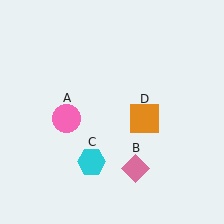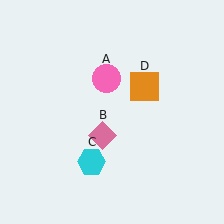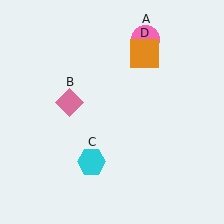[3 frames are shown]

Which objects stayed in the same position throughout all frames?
Cyan hexagon (object C) remained stationary.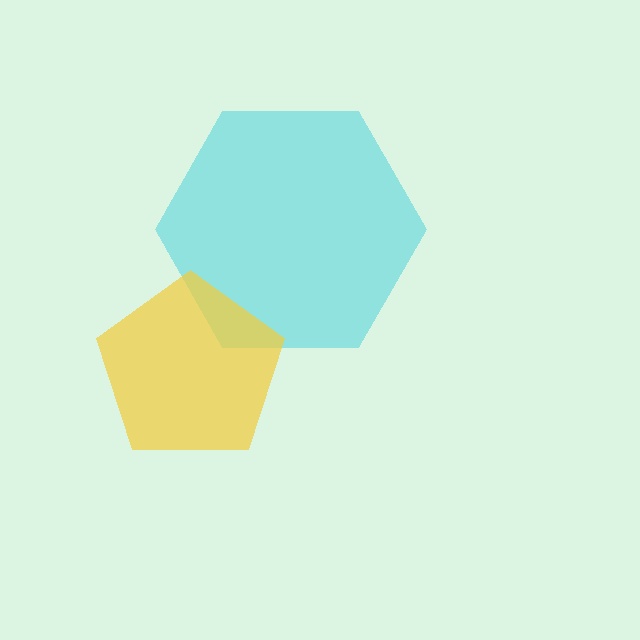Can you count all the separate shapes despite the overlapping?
Yes, there are 2 separate shapes.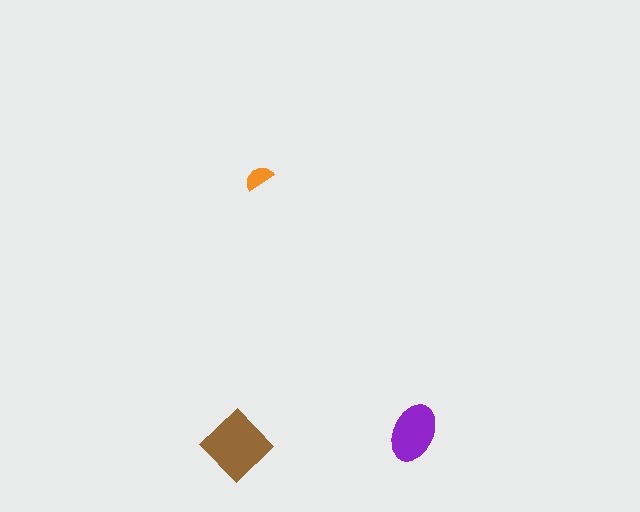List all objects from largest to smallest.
The brown diamond, the purple ellipse, the orange semicircle.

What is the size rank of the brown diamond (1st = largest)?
1st.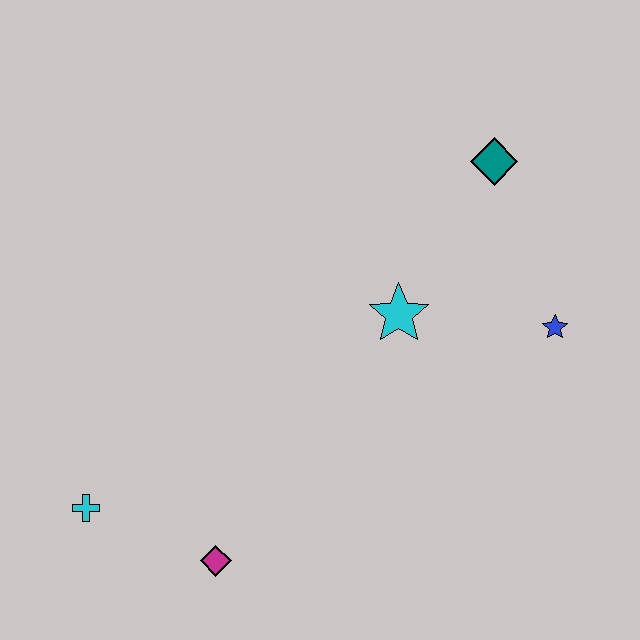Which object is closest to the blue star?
The cyan star is closest to the blue star.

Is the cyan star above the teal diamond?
No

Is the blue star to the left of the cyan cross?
No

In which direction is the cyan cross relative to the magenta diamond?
The cyan cross is to the left of the magenta diamond.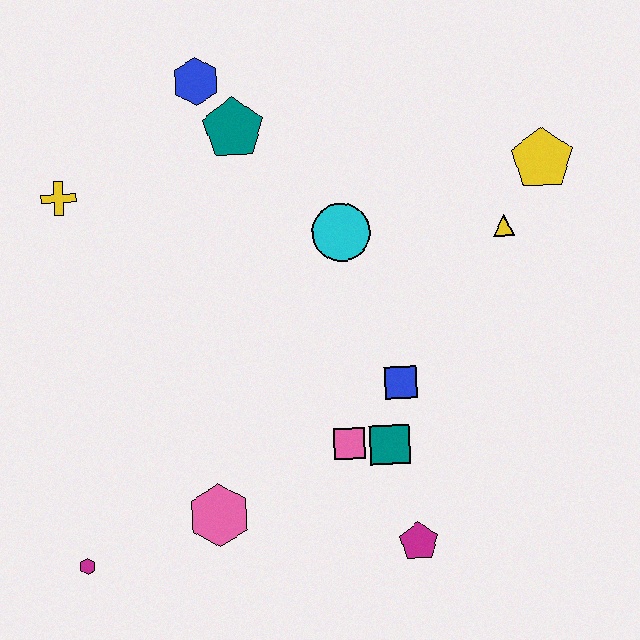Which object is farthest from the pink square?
The blue hexagon is farthest from the pink square.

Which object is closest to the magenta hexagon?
The pink hexagon is closest to the magenta hexagon.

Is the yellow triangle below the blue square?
No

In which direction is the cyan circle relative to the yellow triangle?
The cyan circle is to the left of the yellow triangle.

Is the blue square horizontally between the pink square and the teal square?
No